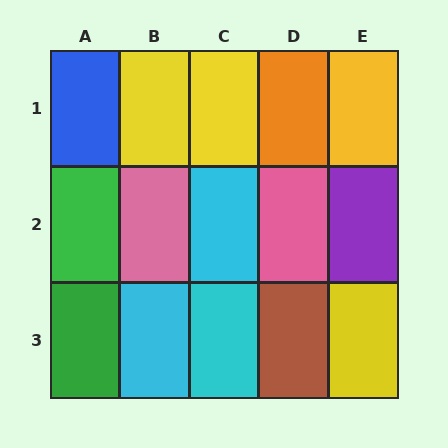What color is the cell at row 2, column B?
Pink.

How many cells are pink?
2 cells are pink.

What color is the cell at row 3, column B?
Cyan.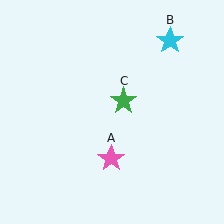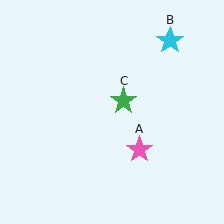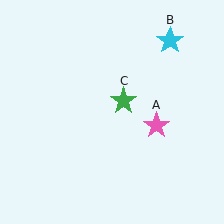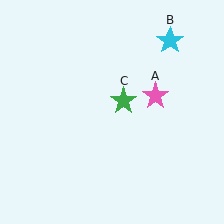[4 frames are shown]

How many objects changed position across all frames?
1 object changed position: pink star (object A).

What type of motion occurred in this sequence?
The pink star (object A) rotated counterclockwise around the center of the scene.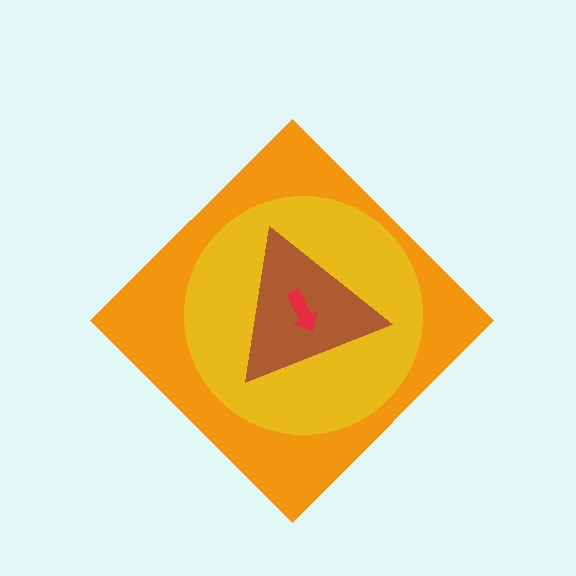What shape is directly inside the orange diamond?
The yellow circle.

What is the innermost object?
The red arrow.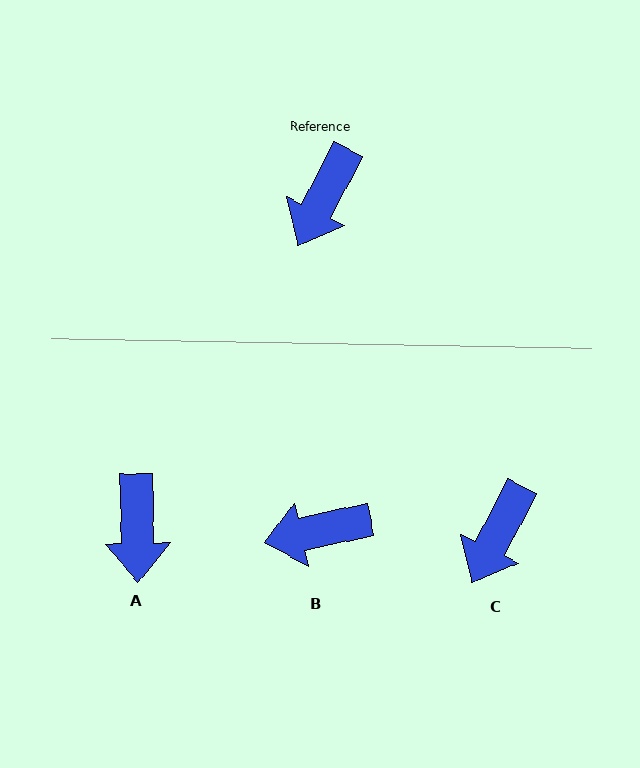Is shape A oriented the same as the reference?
No, it is off by about 29 degrees.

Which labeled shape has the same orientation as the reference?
C.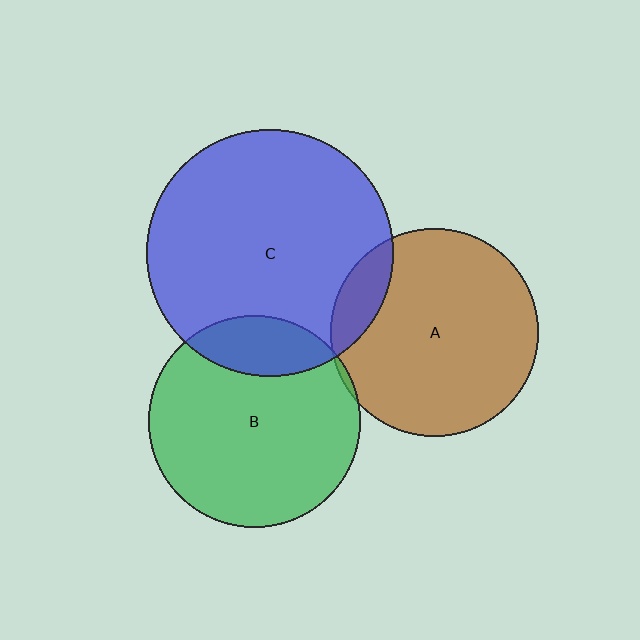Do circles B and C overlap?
Yes.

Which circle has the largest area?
Circle C (blue).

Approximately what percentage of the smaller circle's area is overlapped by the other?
Approximately 20%.